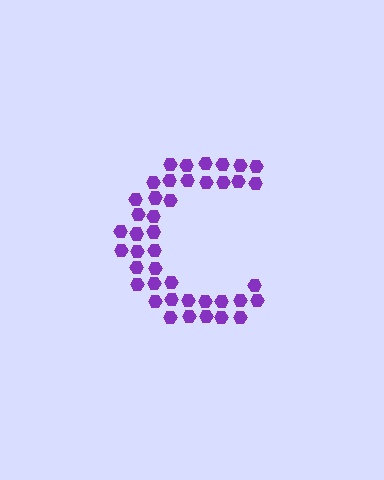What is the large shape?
The large shape is the letter C.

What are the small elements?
The small elements are hexagons.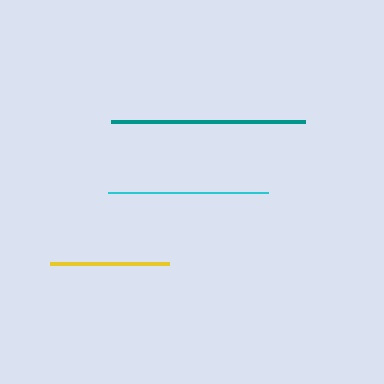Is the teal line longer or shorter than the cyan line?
The teal line is longer than the cyan line.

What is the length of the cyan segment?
The cyan segment is approximately 160 pixels long.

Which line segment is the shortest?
The yellow line is the shortest at approximately 119 pixels.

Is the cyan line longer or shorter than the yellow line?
The cyan line is longer than the yellow line.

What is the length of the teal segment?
The teal segment is approximately 194 pixels long.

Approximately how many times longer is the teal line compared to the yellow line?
The teal line is approximately 1.6 times the length of the yellow line.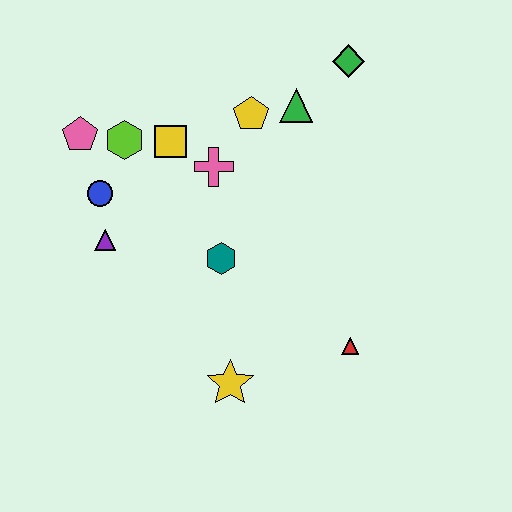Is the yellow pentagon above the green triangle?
No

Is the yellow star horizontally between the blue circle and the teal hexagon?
No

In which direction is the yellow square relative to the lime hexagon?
The yellow square is to the right of the lime hexagon.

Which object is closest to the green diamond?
The green triangle is closest to the green diamond.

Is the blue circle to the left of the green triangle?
Yes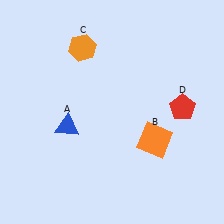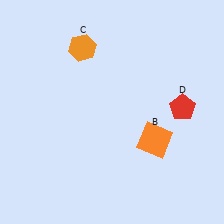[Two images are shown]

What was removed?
The blue triangle (A) was removed in Image 2.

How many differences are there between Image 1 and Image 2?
There is 1 difference between the two images.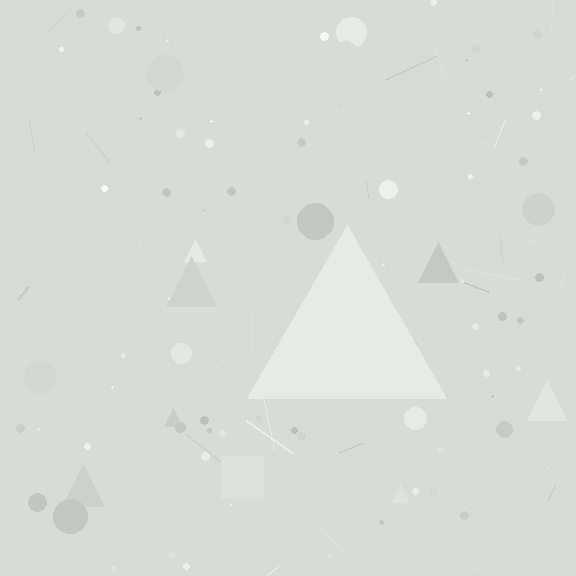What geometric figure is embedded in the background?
A triangle is embedded in the background.